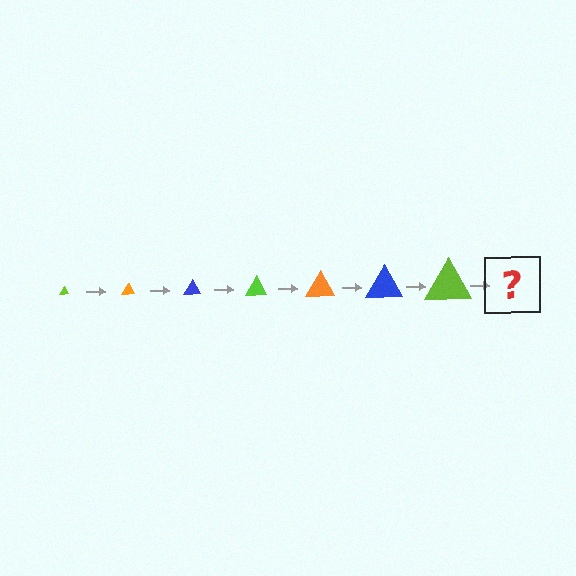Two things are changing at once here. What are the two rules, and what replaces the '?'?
The two rules are that the triangle grows larger each step and the color cycles through lime, orange, and blue. The '?' should be an orange triangle, larger than the previous one.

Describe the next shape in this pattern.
It should be an orange triangle, larger than the previous one.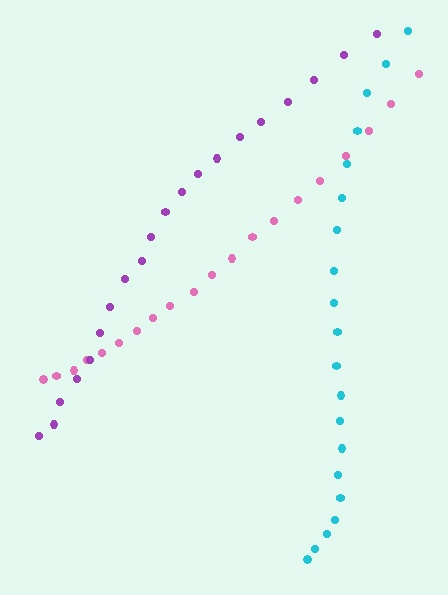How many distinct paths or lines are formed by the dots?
There are 3 distinct paths.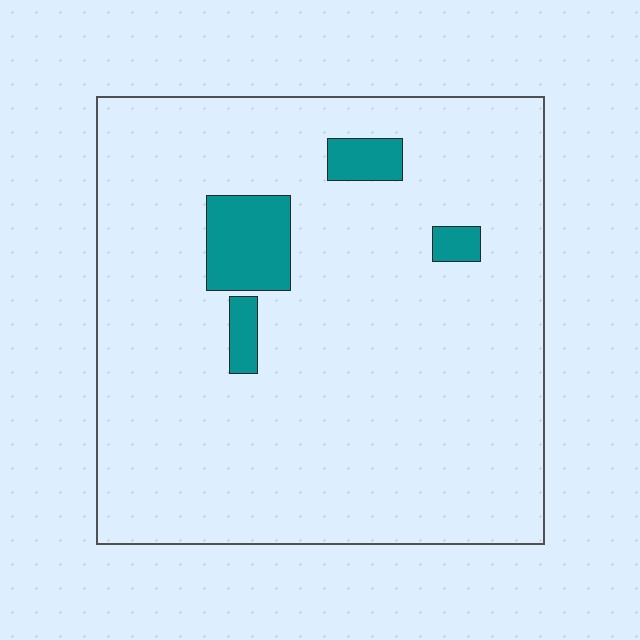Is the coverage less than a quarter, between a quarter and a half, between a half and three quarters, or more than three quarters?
Less than a quarter.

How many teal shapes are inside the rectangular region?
4.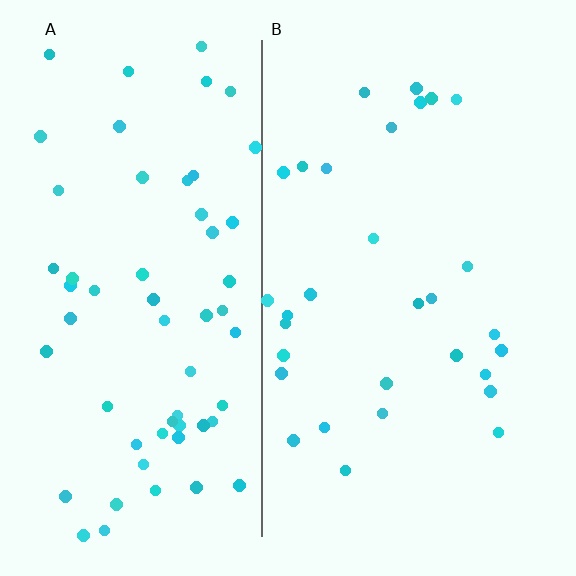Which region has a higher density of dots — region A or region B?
A (the left).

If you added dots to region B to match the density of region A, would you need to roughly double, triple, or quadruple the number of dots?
Approximately double.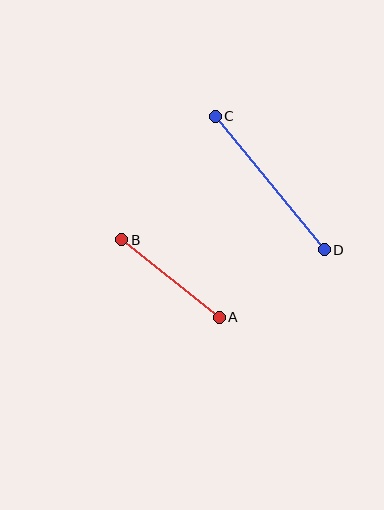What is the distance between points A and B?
The distance is approximately 124 pixels.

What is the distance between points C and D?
The distance is approximately 172 pixels.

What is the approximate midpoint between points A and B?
The midpoint is at approximately (170, 279) pixels.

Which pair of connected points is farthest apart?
Points C and D are farthest apart.